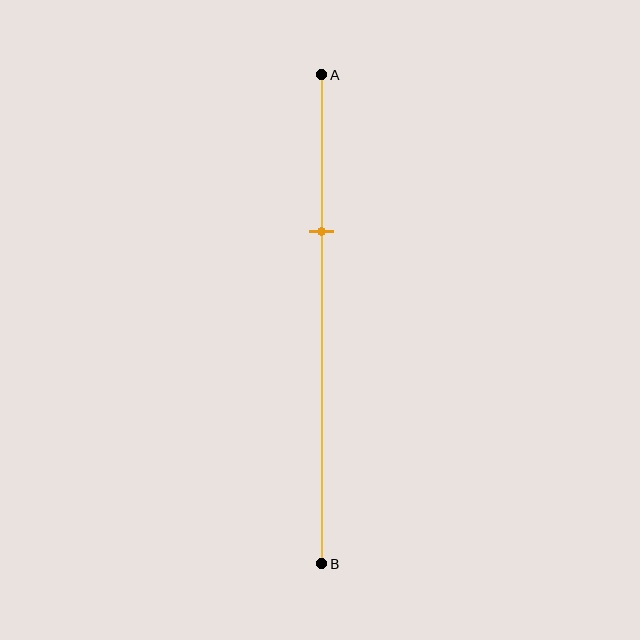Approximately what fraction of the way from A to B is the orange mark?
The orange mark is approximately 30% of the way from A to B.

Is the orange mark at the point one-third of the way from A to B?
Yes, the mark is approximately at the one-third point.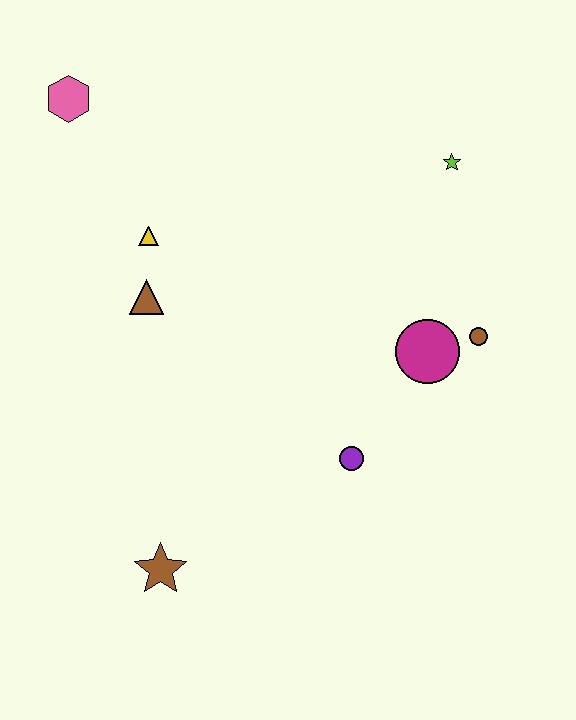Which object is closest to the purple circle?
The magenta circle is closest to the purple circle.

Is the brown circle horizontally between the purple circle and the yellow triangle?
No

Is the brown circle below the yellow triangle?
Yes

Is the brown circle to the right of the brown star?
Yes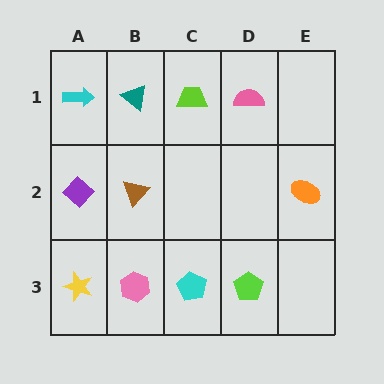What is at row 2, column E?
An orange ellipse.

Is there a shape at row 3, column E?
No, that cell is empty.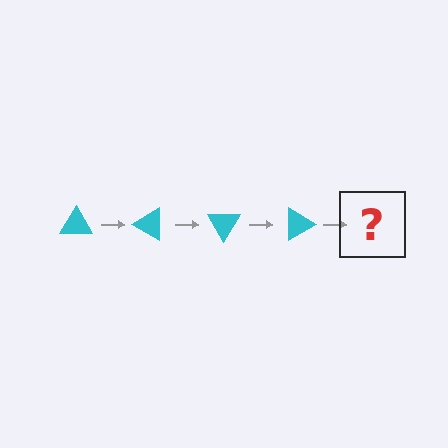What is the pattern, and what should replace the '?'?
The pattern is that the triangle rotates 30 degrees each step. The '?' should be a cyan triangle rotated 120 degrees.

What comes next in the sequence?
The next element should be a cyan triangle rotated 120 degrees.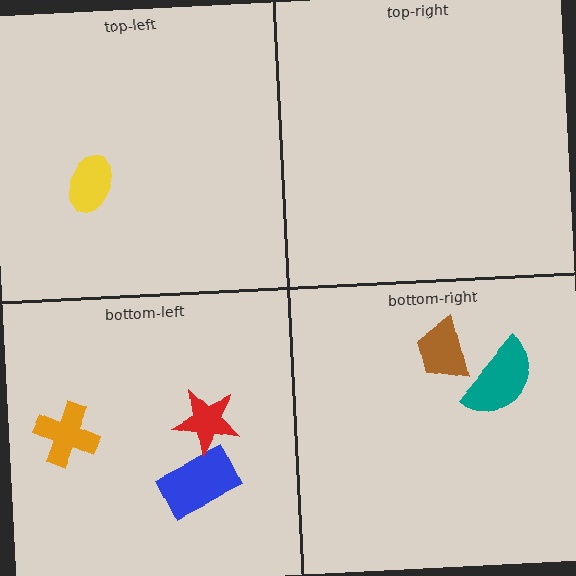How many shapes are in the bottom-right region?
2.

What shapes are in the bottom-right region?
The teal semicircle, the brown trapezoid.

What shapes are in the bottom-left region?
The blue rectangle, the orange cross, the red star.